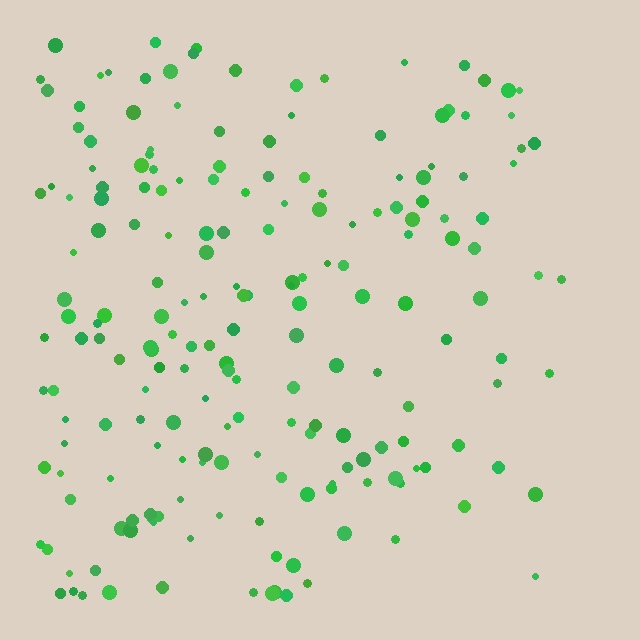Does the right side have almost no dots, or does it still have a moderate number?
Still a moderate number, just noticeably fewer than the left.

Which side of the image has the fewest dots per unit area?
The right.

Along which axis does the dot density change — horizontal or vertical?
Horizontal.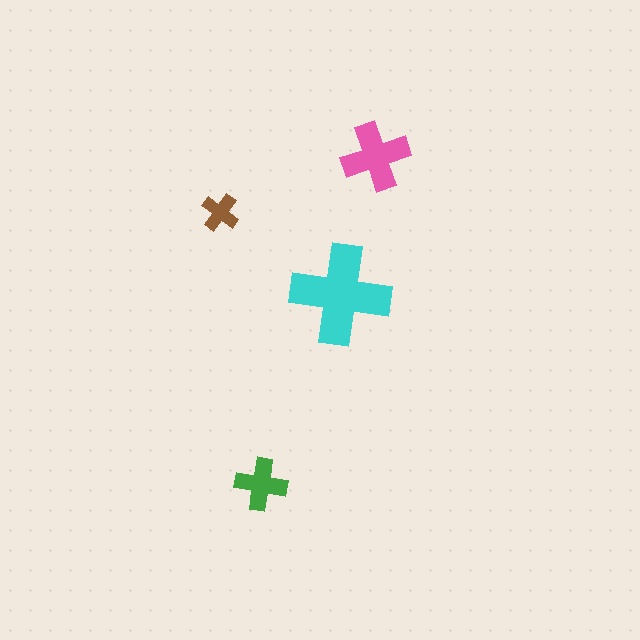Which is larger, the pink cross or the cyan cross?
The cyan one.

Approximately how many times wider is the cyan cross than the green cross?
About 2 times wider.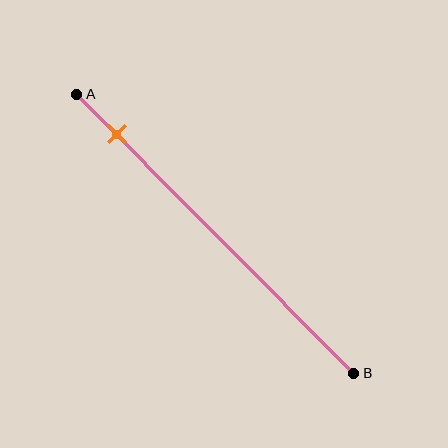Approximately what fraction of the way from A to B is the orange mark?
The orange mark is approximately 15% of the way from A to B.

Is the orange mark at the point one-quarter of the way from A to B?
No, the mark is at about 15% from A, not at the 25% one-quarter point.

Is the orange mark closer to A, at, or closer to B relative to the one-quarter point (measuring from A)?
The orange mark is closer to point A than the one-quarter point of segment AB.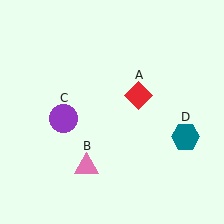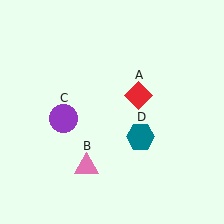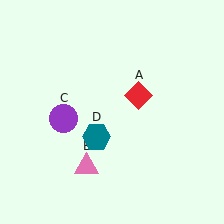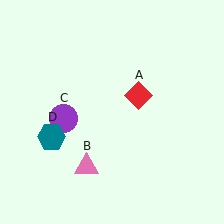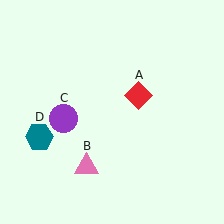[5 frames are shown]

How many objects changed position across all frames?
1 object changed position: teal hexagon (object D).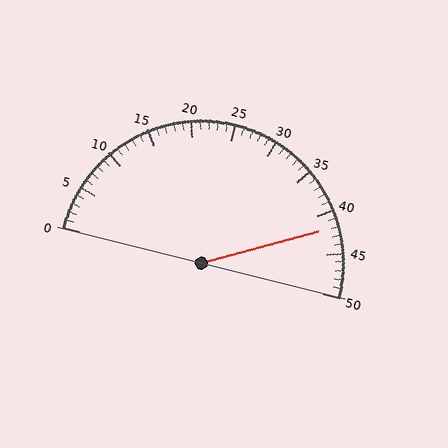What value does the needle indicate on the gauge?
The needle indicates approximately 42.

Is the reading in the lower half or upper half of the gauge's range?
The reading is in the upper half of the range (0 to 50).